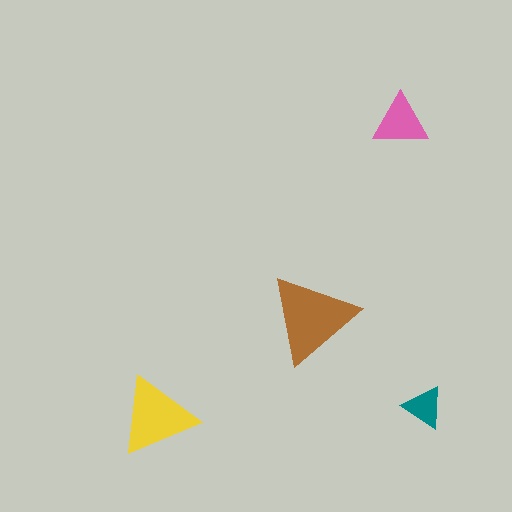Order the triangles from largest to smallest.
the brown one, the yellow one, the pink one, the teal one.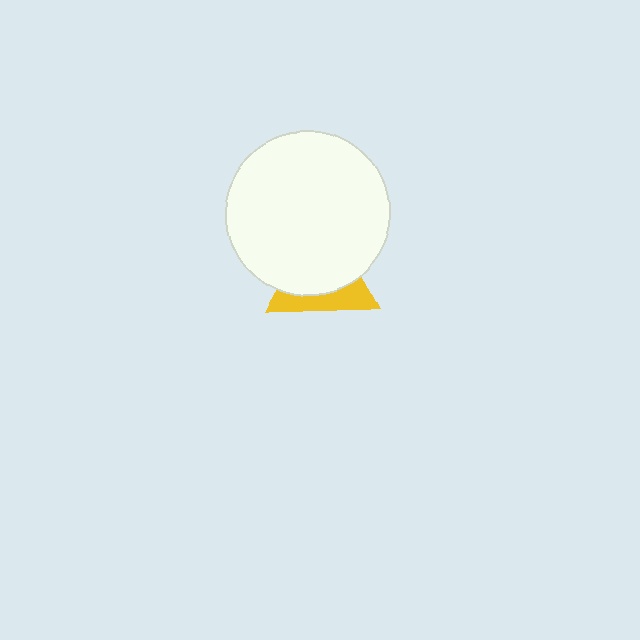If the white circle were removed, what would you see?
You would see the complete yellow triangle.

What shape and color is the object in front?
The object in front is a white circle.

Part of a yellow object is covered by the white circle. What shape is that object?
It is a triangle.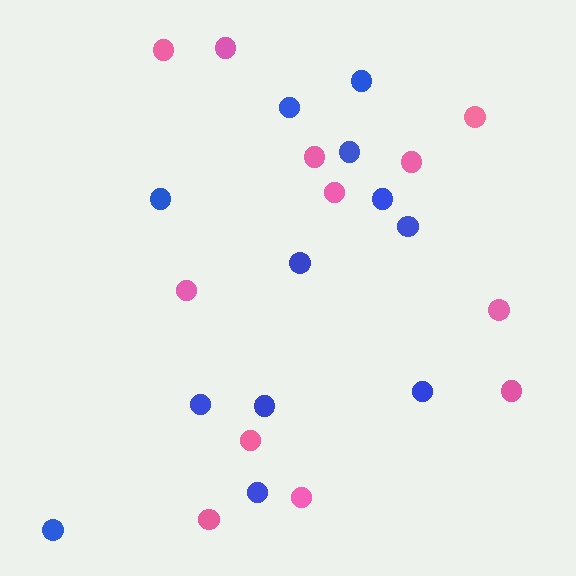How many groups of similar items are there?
There are 2 groups: one group of blue circles (12) and one group of pink circles (12).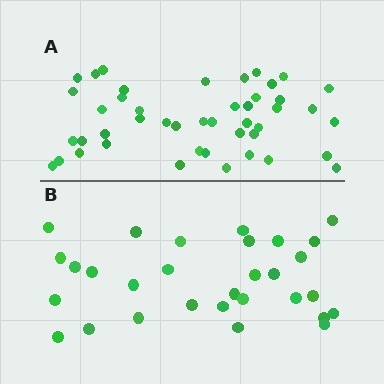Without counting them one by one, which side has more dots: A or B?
Region A (the top region) has more dots.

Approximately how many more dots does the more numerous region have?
Region A has approximately 15 more dots than region B.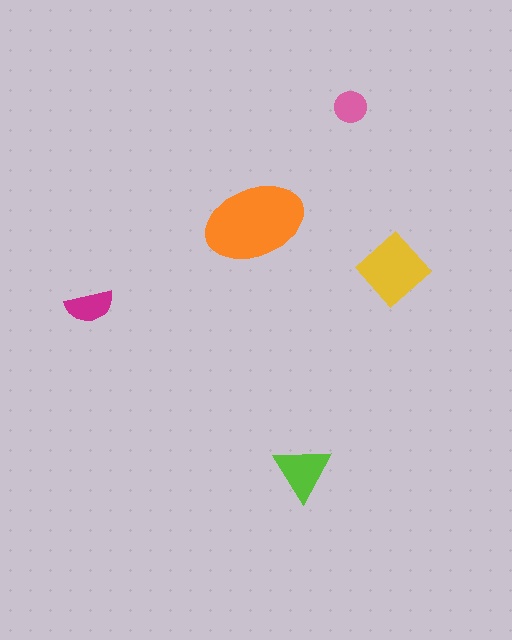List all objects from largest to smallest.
The orange ellipse, the yellow diamond, the lime triangle, the magenta semicircle, the pink circle.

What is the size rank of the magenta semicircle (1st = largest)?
4th.